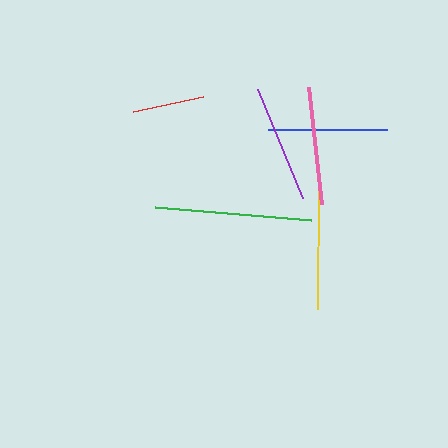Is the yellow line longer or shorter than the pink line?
The yellow line is longer than the pink line.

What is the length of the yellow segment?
The yellow segment is approximately 125 pixels long.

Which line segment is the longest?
The green line is the longest at approximately 157 pixels.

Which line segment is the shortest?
The red line is the shortest at approximately 72 pixels.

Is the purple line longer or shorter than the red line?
The purple line is longer than the red line.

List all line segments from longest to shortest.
From longest to shortest: green, yellow, blue, purple, pink, red.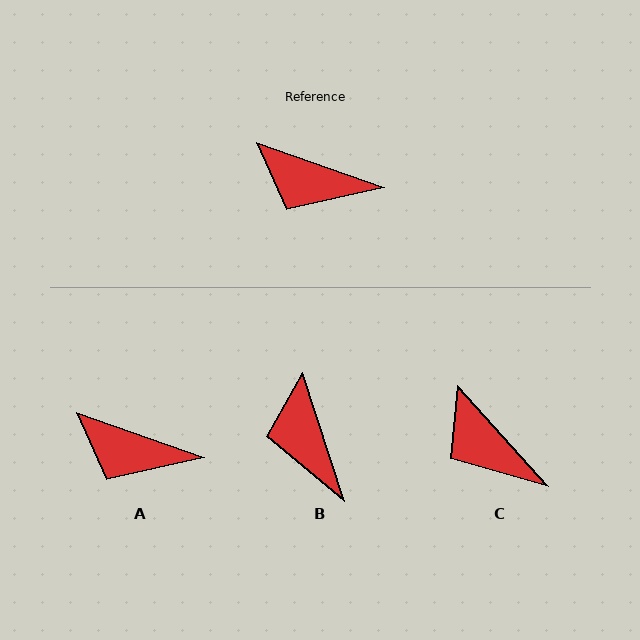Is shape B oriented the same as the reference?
No, it is off by about 53 degrees.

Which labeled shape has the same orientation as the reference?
A.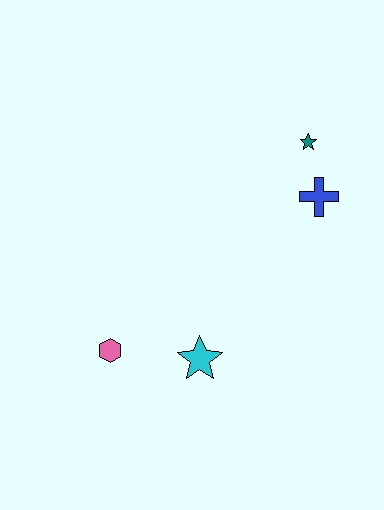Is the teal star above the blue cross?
Yes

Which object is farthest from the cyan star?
The teal star is farthest from the cyan star.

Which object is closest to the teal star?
The blue cross is closest to the teal star.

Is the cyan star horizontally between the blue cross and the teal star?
No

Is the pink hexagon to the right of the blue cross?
No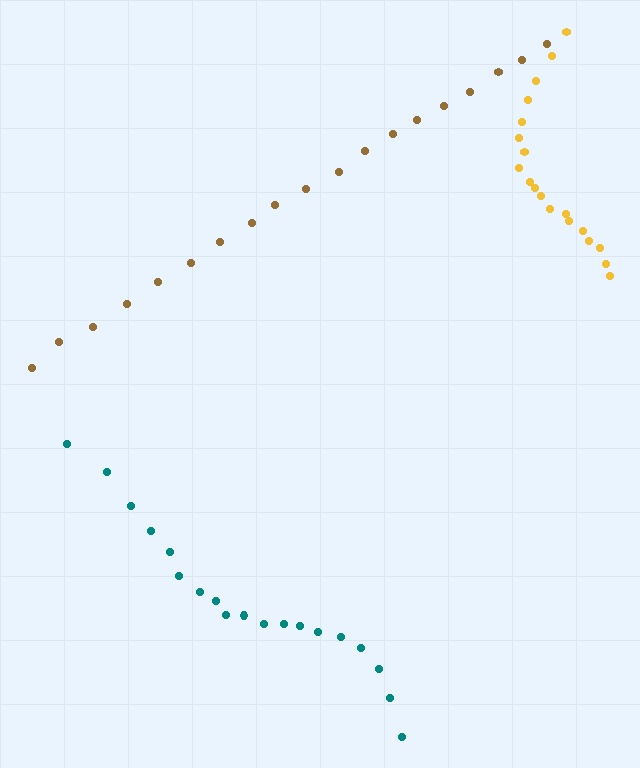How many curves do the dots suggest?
There are 3 distinct paths.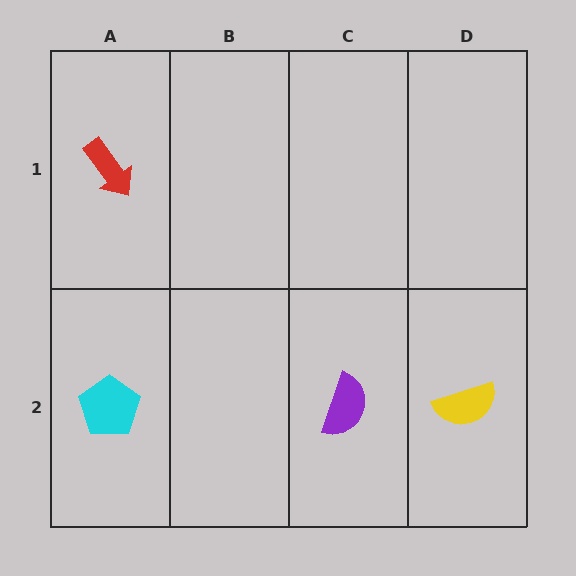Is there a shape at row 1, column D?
No, that cell is empty.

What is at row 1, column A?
A red arrow.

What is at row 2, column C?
A purple semicircle.